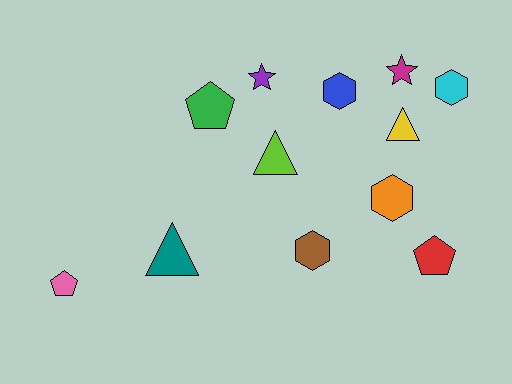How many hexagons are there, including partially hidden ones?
There are 4 hexagons.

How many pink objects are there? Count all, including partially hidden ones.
There is 1 pink object.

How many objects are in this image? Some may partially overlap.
There are 12 objects.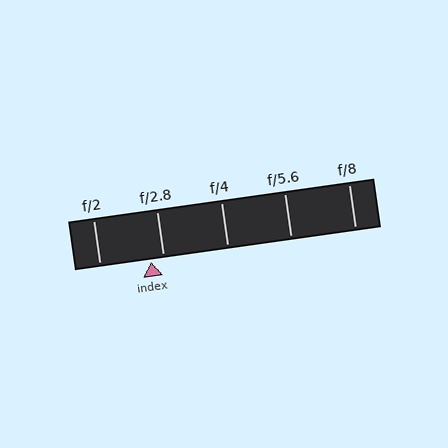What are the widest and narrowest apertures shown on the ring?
The widest aperture shown is f/2 and the narrowest is f/8.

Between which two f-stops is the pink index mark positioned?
The index mark is between f/2 and f/2.8.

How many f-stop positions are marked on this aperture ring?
There are 5 f-stop positions marked.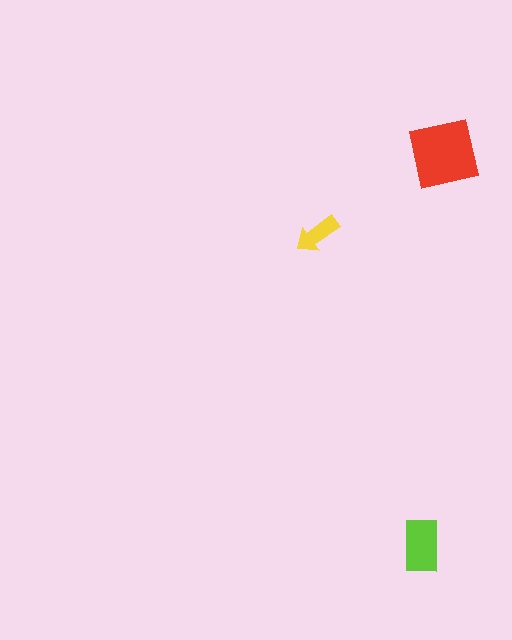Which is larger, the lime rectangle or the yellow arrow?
The lime rectangle.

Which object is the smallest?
The yellow arrow.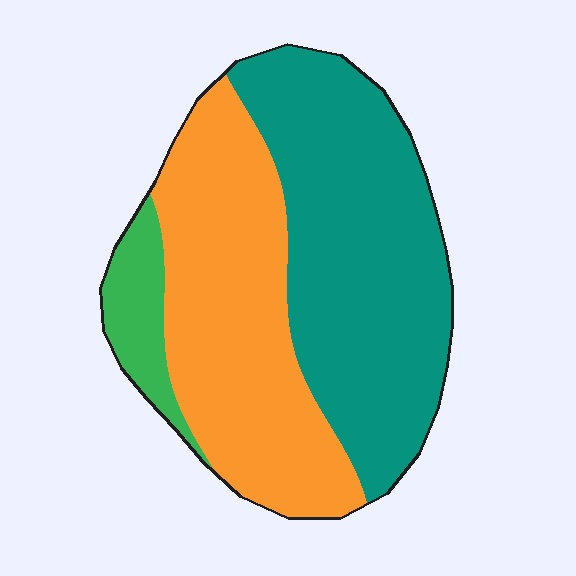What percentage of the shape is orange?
Orange covers around 40% of the shape.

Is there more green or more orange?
Orange.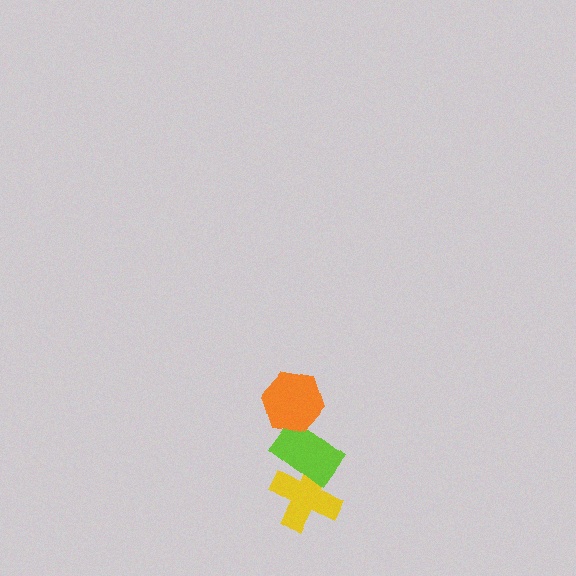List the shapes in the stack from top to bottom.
From top to bottom: the orange hexagon, the lime rectangle, the yellow cross.